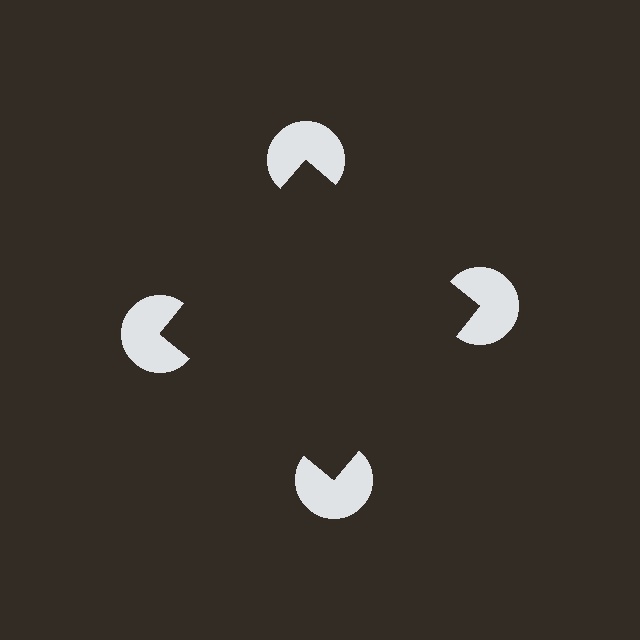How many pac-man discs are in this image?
There are 4 — one at each vertex of the illusory square.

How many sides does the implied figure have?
4 sides.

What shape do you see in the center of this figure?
An illusory square — its edges are inferred from the aligned wedge cuts in the pac-man discs, not physically drawn.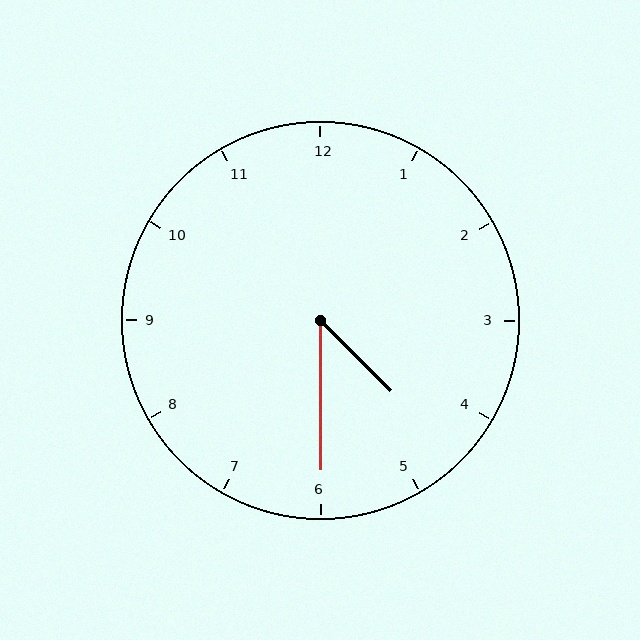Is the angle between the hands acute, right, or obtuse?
It is acute.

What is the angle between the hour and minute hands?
Approximately 45 degrees.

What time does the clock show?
4:30.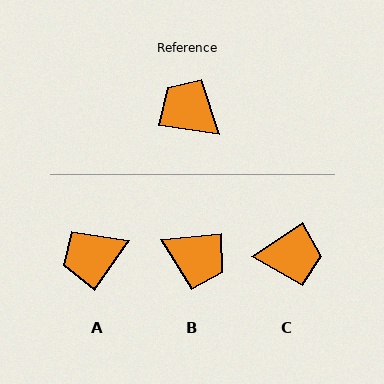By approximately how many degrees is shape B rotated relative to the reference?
Approximately 166 degrees clockwise.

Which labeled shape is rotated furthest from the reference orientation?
B, about 166 degrees away.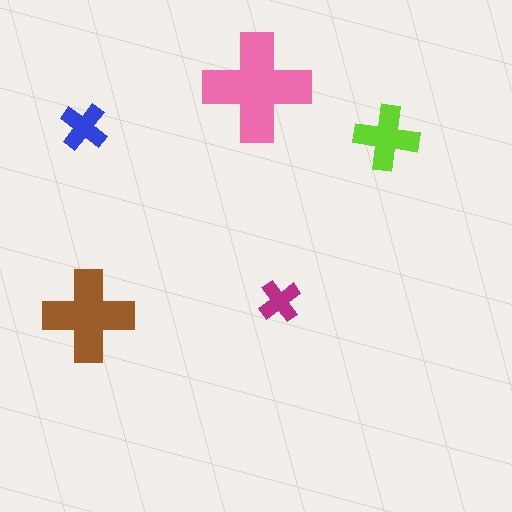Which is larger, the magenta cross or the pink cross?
The pink one.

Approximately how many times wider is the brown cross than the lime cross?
About 1.5 times wider.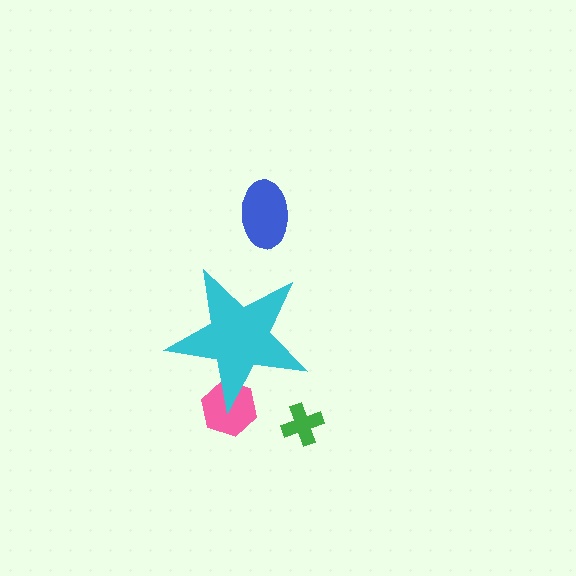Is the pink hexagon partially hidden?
Yes, the pink hexagon is partially hidden behind the cyan star.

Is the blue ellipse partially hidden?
No, the blue ellipse is fully visible.